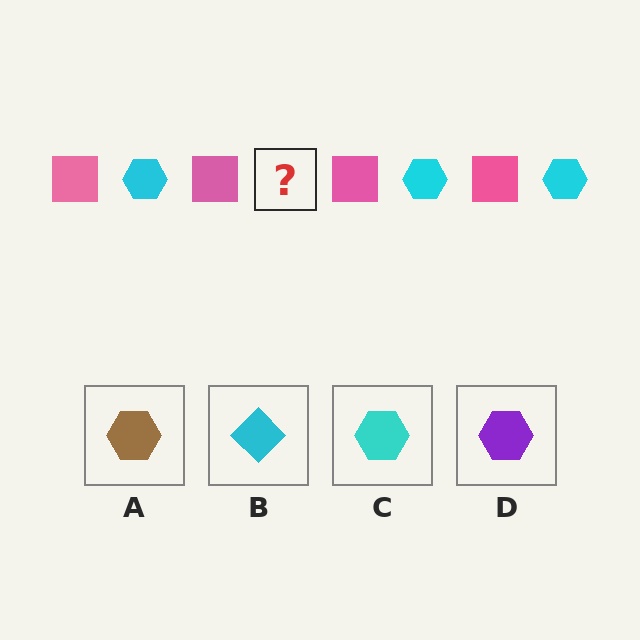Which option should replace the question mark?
Option C.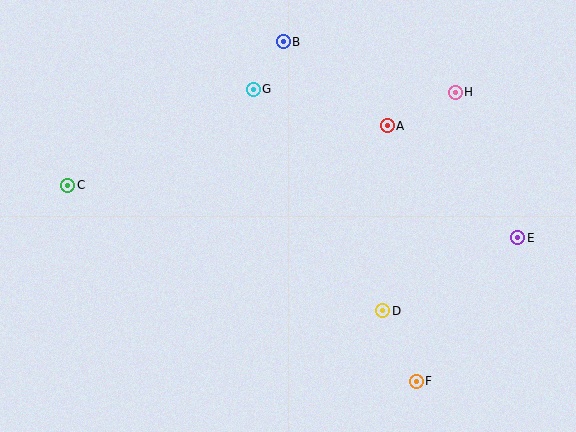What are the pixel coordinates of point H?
Point H is at (455, 92).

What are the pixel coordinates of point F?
Point F is at (416, 381).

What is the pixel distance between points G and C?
The distance between G and C is 209 pixels.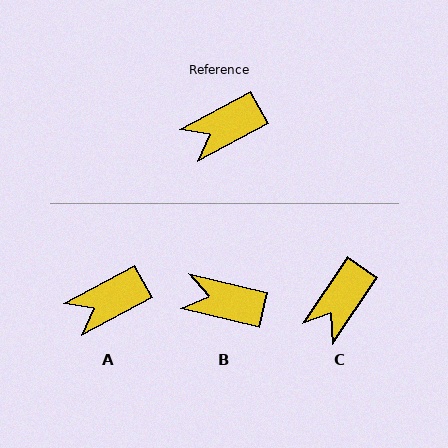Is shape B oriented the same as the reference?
No, it is off by about 42 degrees.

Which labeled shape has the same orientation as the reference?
A.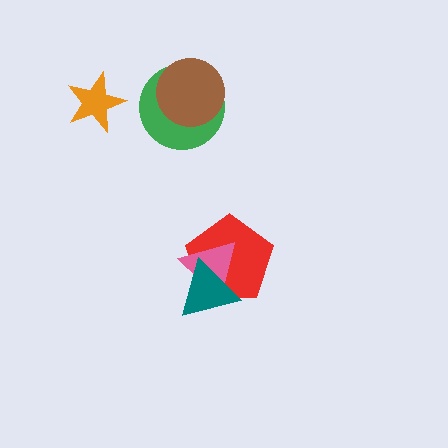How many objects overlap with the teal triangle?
2 objects overlap with the teal triangle.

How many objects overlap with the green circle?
1 object overlaps with the green circle.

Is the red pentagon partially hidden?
Yes, it is partially covered by another shape.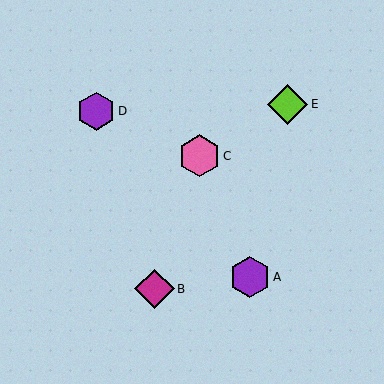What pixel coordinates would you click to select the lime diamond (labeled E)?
Click at (288, 104) to select the lime diamond E.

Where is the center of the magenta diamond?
The center of the magenta diamond is at (154, 289).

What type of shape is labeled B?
Shape B is a magenta diamond.